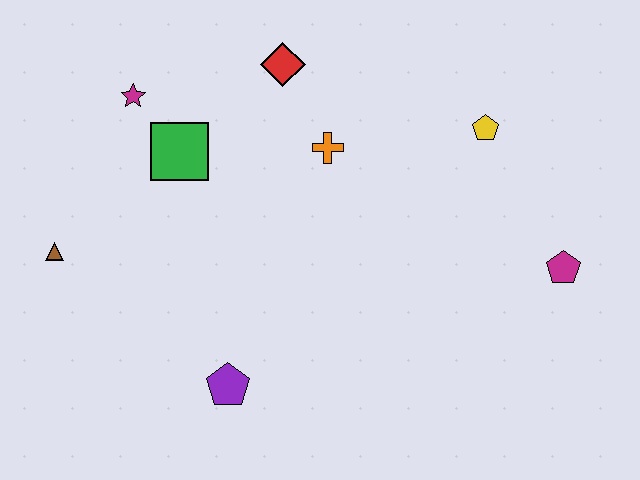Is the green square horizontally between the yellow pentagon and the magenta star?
Yes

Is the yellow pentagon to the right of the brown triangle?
Yes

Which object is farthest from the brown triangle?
The magenta pentagon is farthest from the brown triangle.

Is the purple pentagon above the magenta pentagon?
No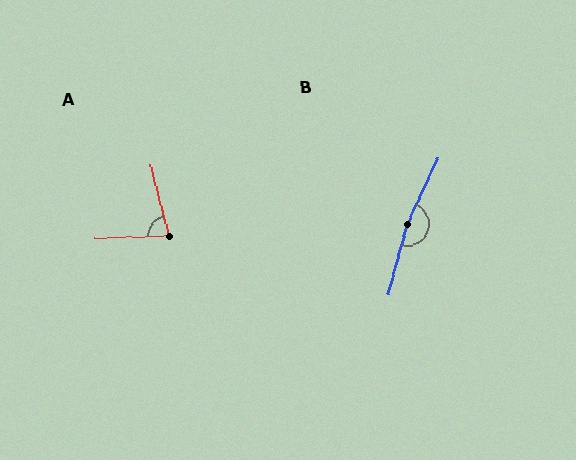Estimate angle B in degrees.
Approximately 170 degrees.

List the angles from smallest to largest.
A (77°), B (170°).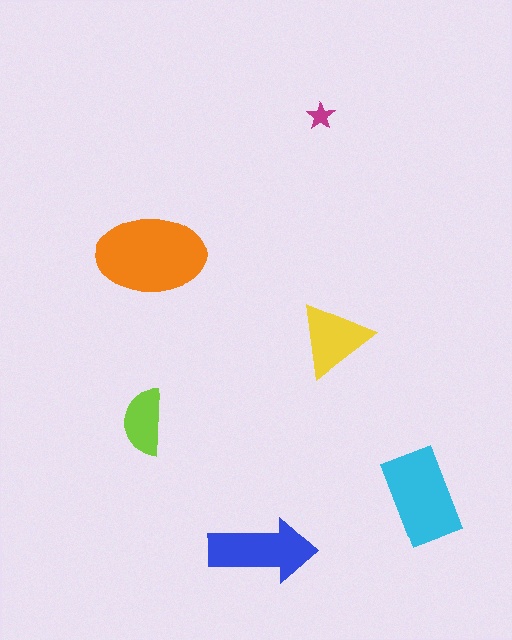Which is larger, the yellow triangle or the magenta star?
The yellow triangle.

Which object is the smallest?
The magenta star.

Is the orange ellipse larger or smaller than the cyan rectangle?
Larger.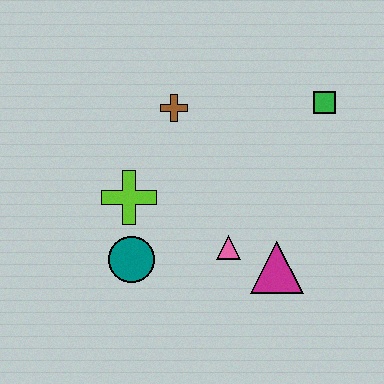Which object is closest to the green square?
The brown cross is closest to the green square.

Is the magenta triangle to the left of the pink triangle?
No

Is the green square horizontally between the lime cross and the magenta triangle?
No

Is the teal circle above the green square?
No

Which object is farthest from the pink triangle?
The green square is farthest from the pink triangle.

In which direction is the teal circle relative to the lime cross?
The teal circle is below the lime cross.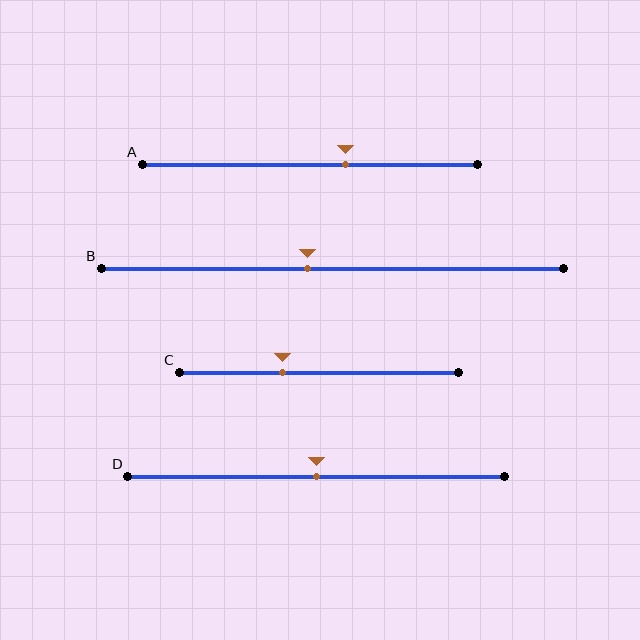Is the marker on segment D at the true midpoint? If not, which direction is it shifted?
Yes, the marker on segment D is at the true midpoint.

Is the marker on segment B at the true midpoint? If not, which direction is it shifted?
No, the marker on segment B is shifted to the left by about 6% of the segment length.